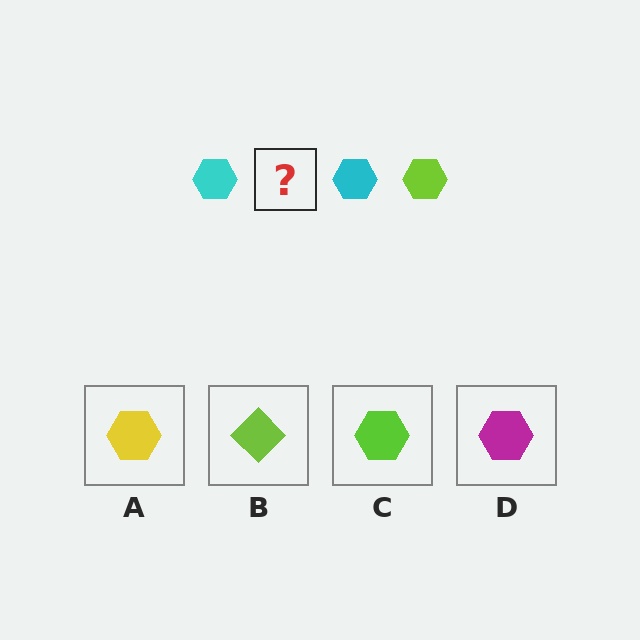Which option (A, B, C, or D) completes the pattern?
C.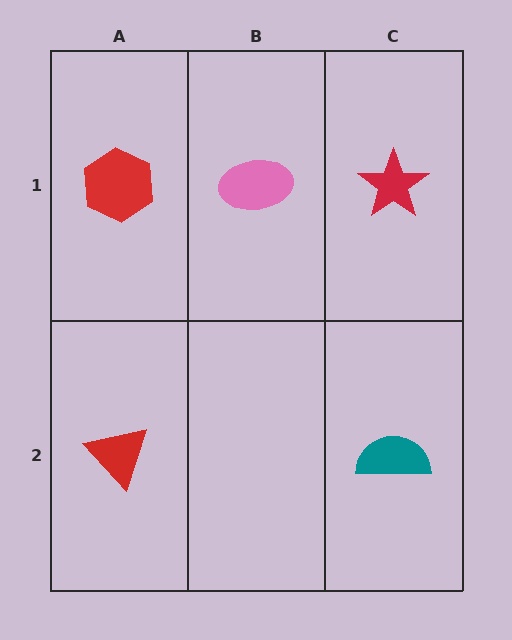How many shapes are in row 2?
2 shapes.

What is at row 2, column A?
A red triangle.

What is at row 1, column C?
A red star.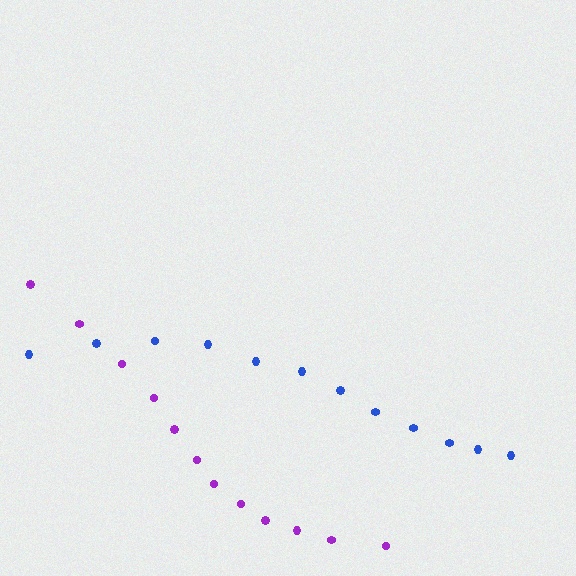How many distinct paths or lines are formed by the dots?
There are 2 distinct paths.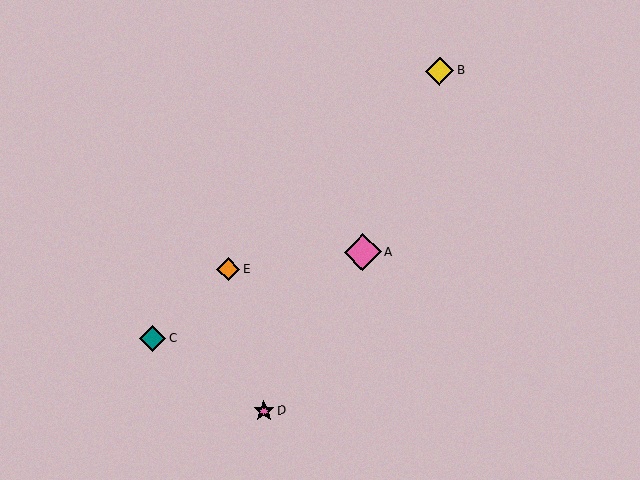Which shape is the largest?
The pink diamond (labeled A) is the largest.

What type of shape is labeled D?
Shape D is a pink star.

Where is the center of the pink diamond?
The center of the pink diamond is at (363, 252).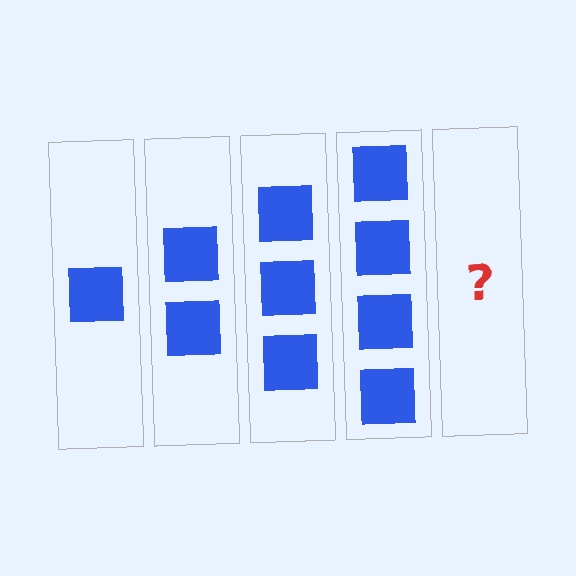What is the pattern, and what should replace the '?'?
The pattern is that each step adds one more square. The '?' should be 5 squares.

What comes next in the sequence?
The next element should be 5 squares.